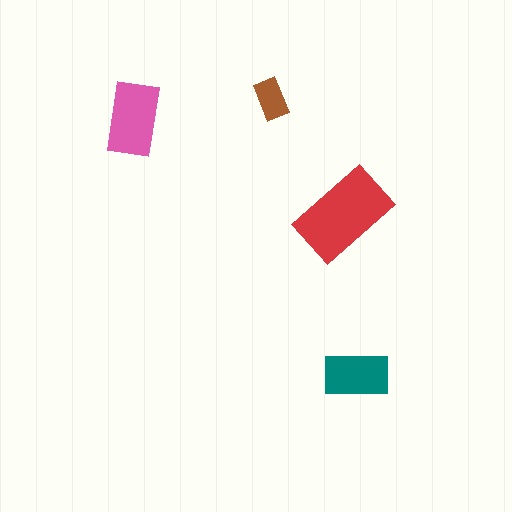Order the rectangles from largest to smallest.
the red one, the pink one, the teal one, the brown one.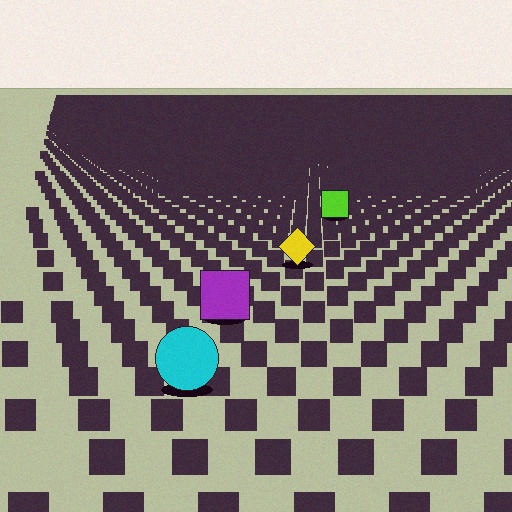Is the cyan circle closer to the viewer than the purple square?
Yes. The cyan circle is closer — you can tell from the texture gradient: the ground texture is coarser near it.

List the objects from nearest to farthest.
From nearest to farthest: the cyan circle, the purple square, the yellow diamond, the lime square.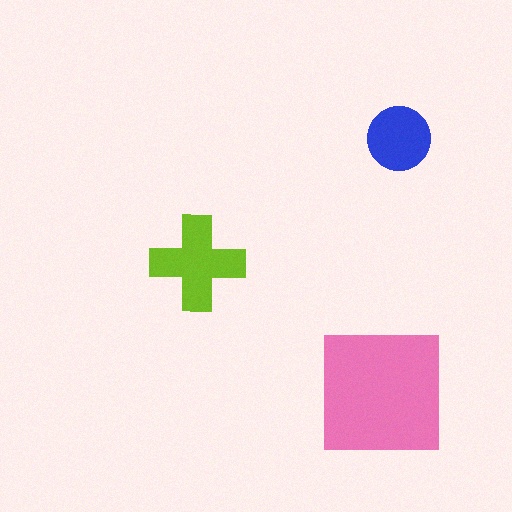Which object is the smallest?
The blue circle.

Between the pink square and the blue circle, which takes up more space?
The pink square.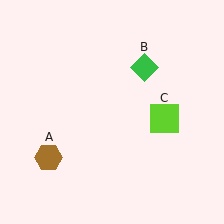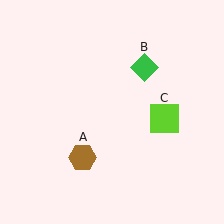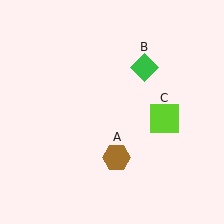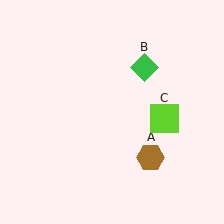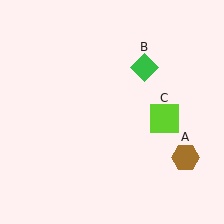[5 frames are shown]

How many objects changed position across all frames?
1 object changed position: brown hexagon (object A).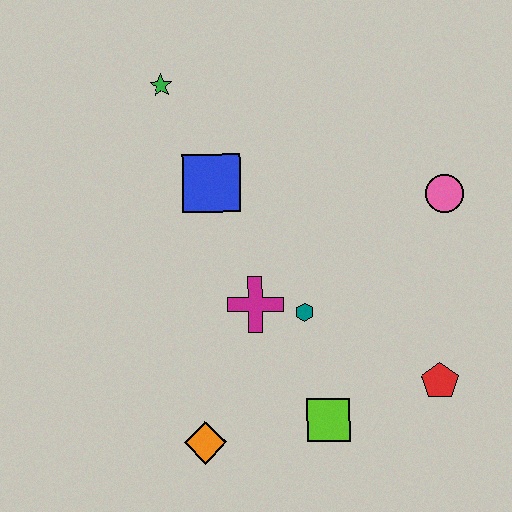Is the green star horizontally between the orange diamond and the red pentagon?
No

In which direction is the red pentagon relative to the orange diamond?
The red pentagon is to the right of the orange diamond.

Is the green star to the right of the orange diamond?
No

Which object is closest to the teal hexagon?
The magenta cross is closest to the teal hexagon.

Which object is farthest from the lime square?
The green star is farthest from the lime square.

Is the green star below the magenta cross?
No